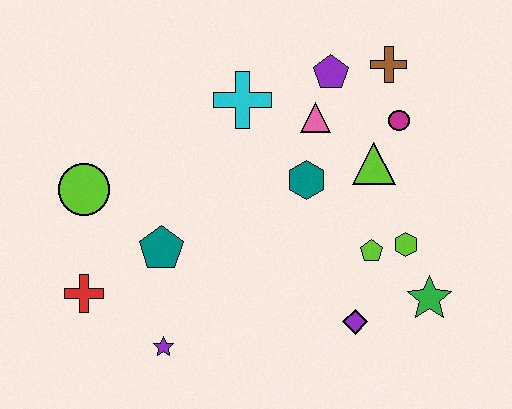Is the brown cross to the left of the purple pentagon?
No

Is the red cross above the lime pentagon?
No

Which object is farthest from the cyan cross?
The green star is farthest from the cyan cross.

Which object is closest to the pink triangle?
The purple pentagon is closest to the pink triangle.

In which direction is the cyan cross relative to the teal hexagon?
The cyan cross is above the teal hexagon.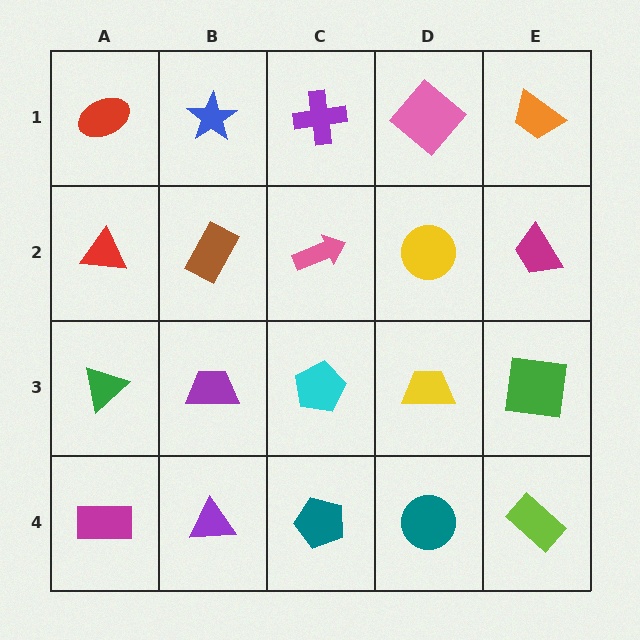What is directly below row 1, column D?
A yellow circle.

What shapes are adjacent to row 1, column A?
A red triangle (row 2, column A), a blue star (row 1, column B).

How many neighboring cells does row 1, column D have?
3.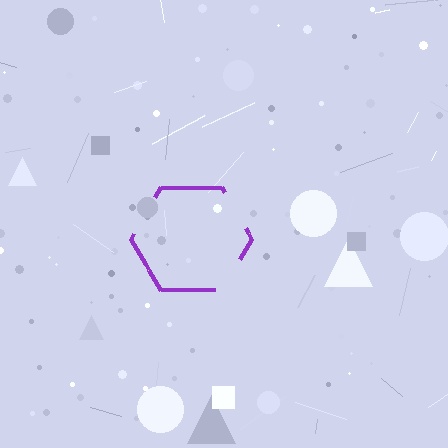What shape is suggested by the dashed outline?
The dashed outline suggests a hexagon.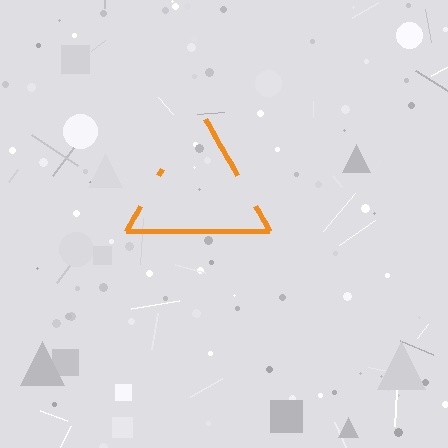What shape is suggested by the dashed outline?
The dashed outline suggests a triangle.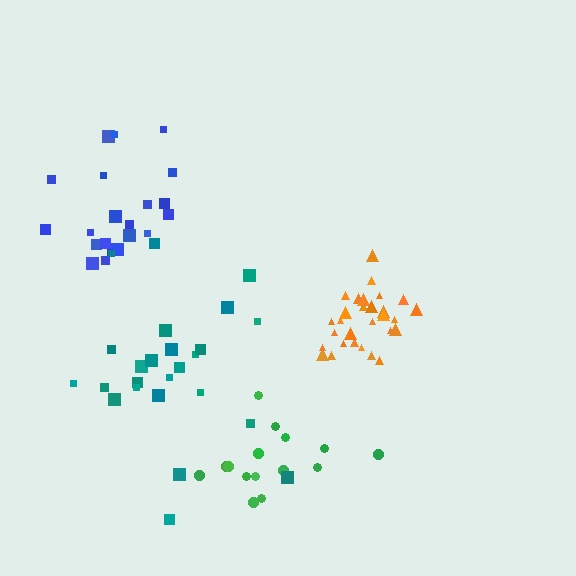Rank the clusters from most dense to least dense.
orange, blue, green, teal.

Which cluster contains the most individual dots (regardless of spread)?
Orange (29).